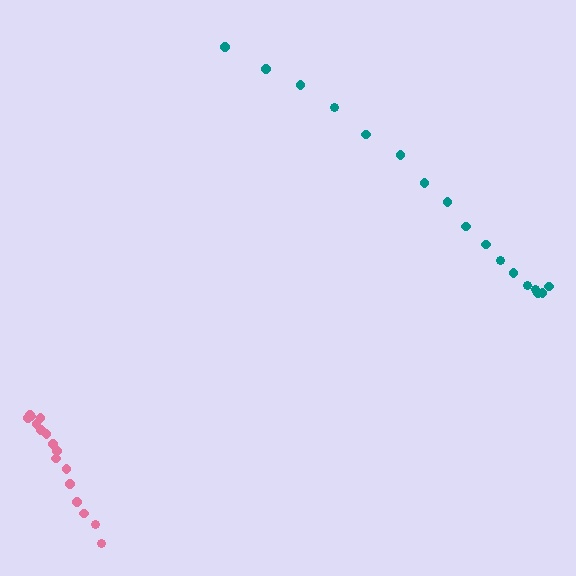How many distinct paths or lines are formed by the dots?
There are 2 distinct paths.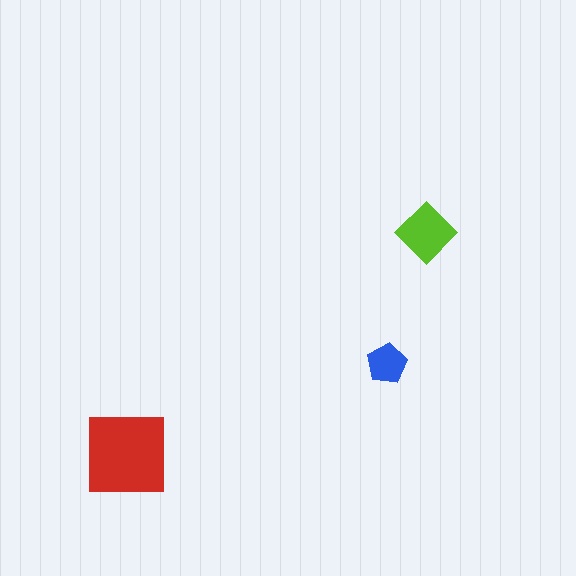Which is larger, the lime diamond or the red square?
The red square.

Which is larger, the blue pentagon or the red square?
The red square.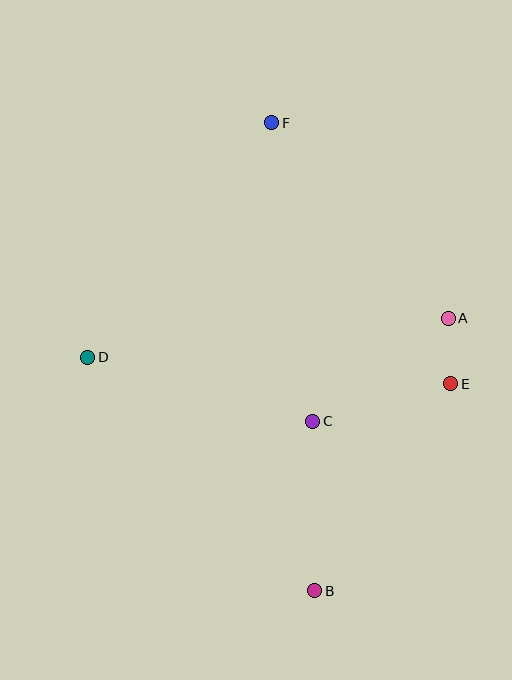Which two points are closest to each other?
Points A and E are closest to each other.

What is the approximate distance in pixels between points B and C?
The distance between B and C is approximately 170 pixels.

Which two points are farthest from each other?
Points B and F are farthest from each other.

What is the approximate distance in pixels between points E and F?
The distance between E and F is approximately 317 pixels.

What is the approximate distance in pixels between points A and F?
The distance between A and F is approximately 263 pixels.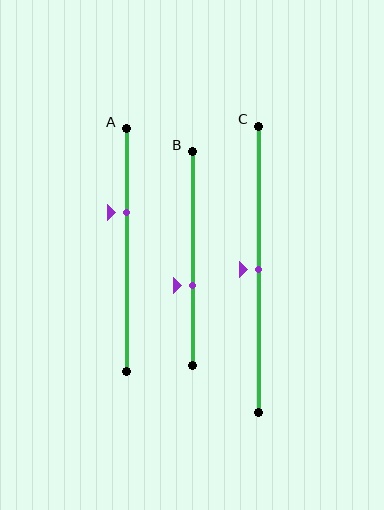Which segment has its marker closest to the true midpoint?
Segment C has its marker closest to the true midpoint.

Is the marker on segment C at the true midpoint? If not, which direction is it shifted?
Yes, the marker on segment C is at the true midpoint.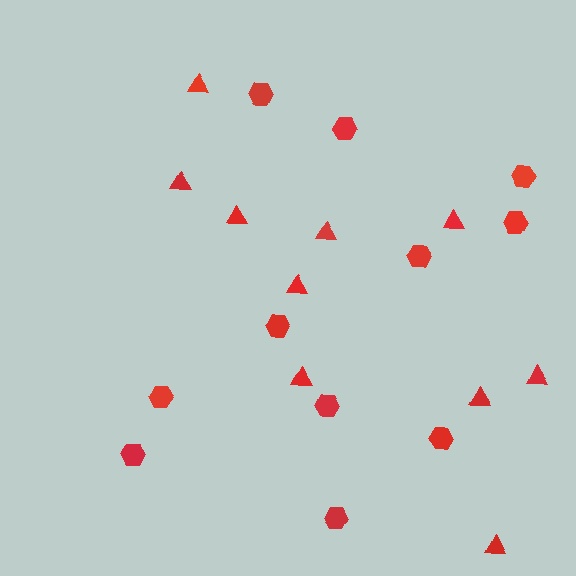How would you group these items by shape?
There are 2 groups: one group of hexagons (11) and one group of triangles (10).